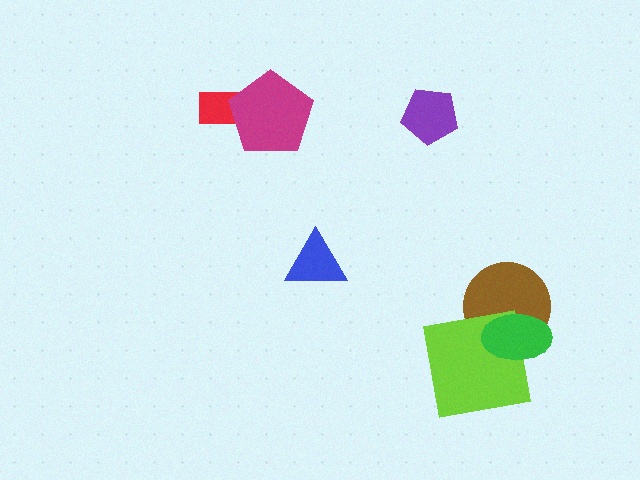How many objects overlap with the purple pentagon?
0 objects overlap with the purple pentagon.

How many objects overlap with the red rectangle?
1 object overlaps with the red rectangle.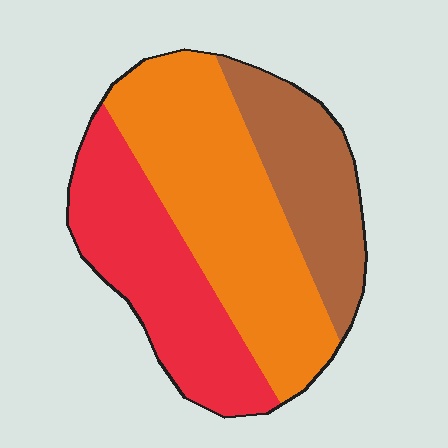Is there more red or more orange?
Orange.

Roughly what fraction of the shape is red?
Red takes up about one third (1/3) of the shape.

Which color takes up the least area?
Brown, at roughly 25%.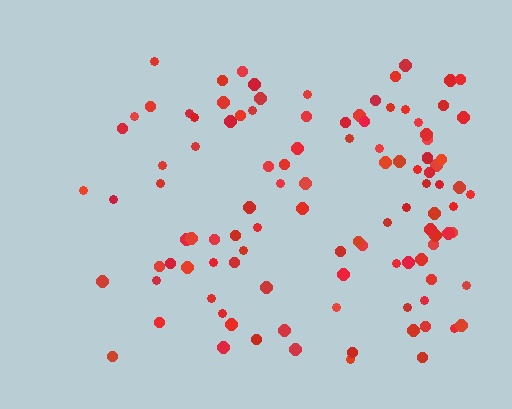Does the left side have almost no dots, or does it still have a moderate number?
Still a moderate number, just noticeably fewer than the right.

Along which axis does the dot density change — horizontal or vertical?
Horizontal.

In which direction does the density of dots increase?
From left to right, with the right side densest.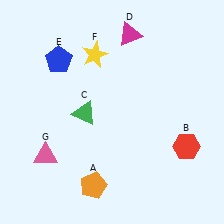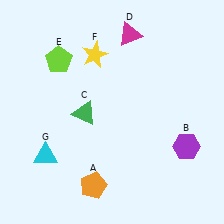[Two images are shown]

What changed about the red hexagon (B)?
In Image 1, B is red. In Image 2, it changed to purple.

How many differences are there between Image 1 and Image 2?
There are 3 differences between the two images.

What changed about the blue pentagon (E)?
In Image 1, E is blue. In Image 2, it changed to lime.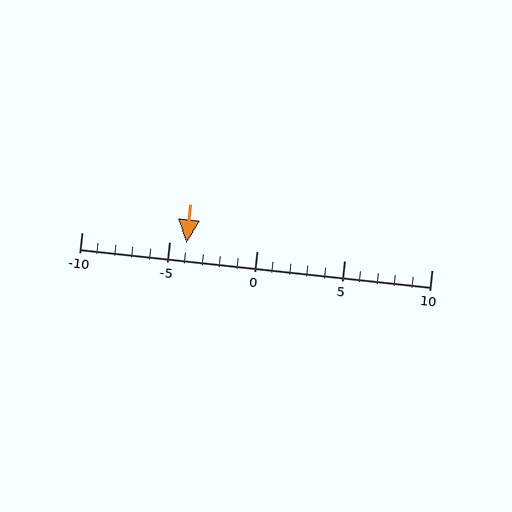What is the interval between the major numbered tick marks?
The major tick marks are spaced 5 units apart.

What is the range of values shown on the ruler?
The ruler shows values from -10 to 10.